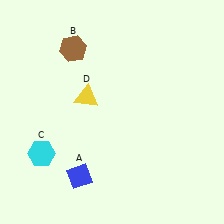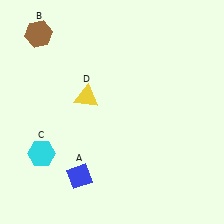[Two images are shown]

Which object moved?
The brown hexagon (B) moved left.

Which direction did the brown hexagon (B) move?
The brown hexagon (B) moved left.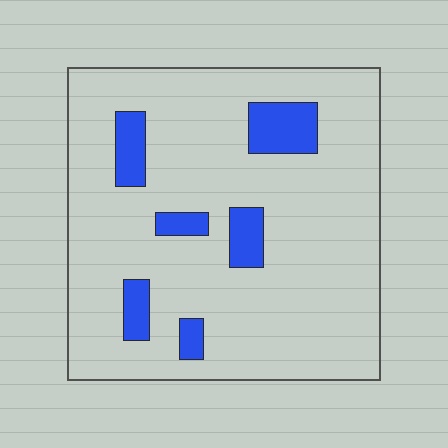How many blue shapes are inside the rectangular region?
6.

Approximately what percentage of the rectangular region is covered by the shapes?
Approximately 10%.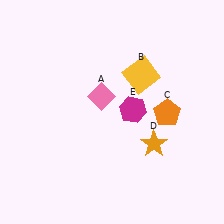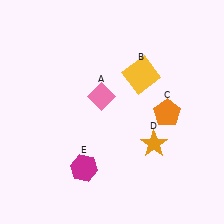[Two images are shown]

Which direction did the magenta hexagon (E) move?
The magenta hexagon (E) moved down.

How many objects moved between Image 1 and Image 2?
1 object moved between the two images.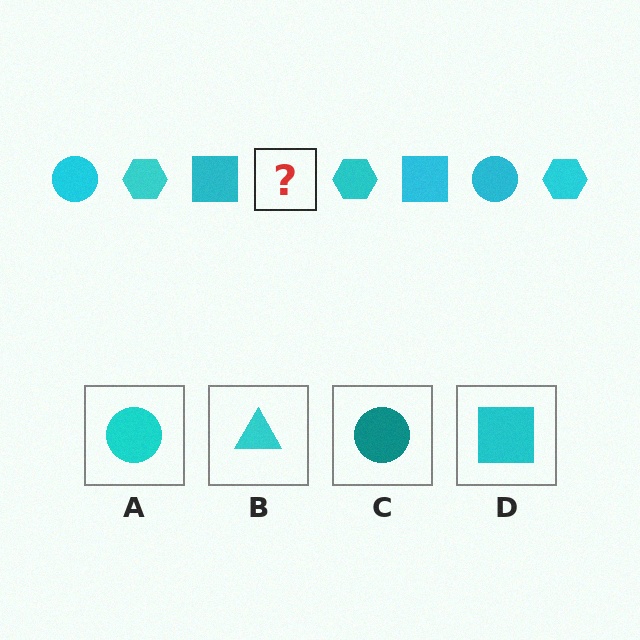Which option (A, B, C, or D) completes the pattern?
A.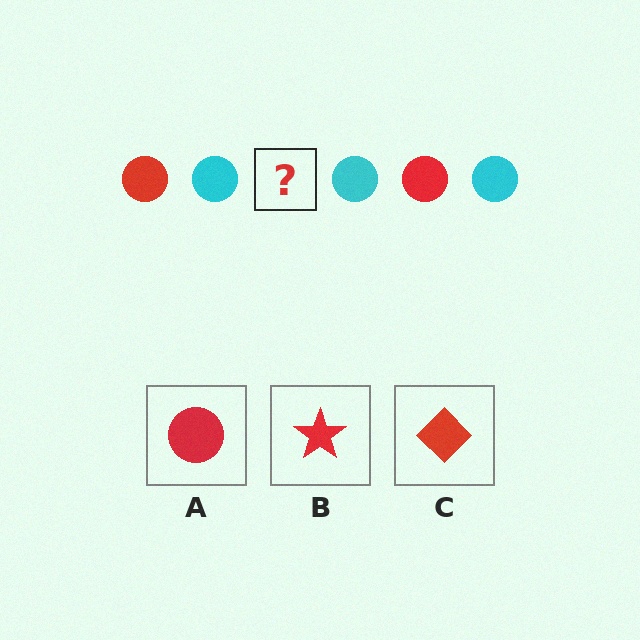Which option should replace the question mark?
Option A.